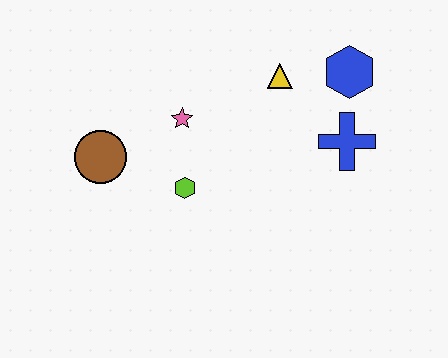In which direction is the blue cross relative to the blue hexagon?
The blue cross is below the blue hexagon.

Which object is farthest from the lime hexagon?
The blue hexagon is farthest from the lime hexagon.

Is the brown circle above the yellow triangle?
No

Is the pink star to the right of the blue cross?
No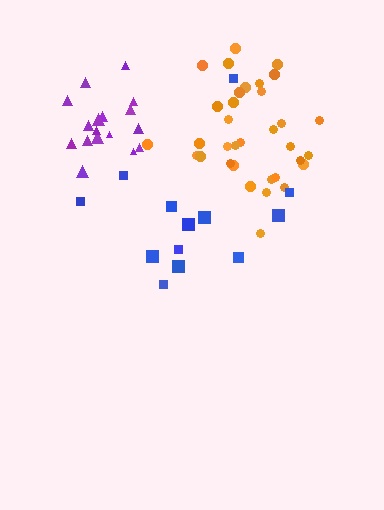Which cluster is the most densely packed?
Purple.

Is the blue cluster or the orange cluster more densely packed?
Orange.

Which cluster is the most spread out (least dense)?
Blue.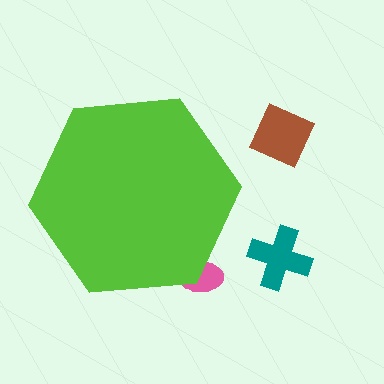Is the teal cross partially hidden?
No, the teal cross is fully visible.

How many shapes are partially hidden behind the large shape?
1 shape is partially hidden.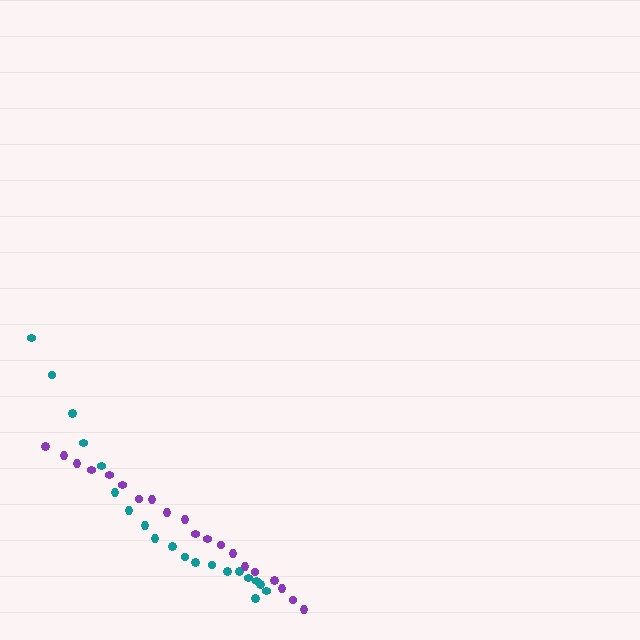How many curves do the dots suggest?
There are 2 distinct paths.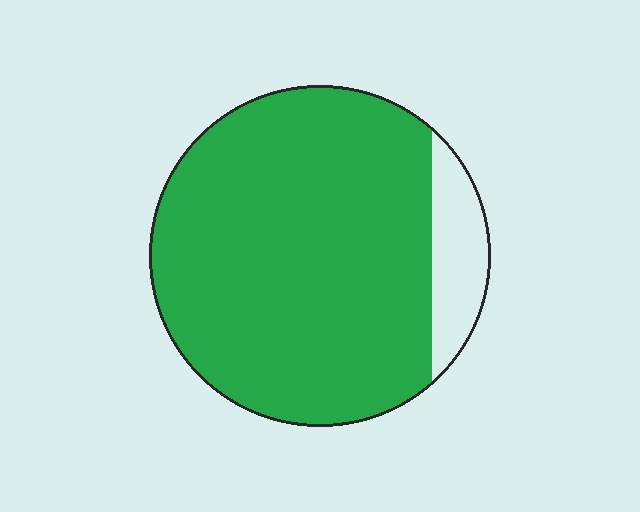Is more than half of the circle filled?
Yes.